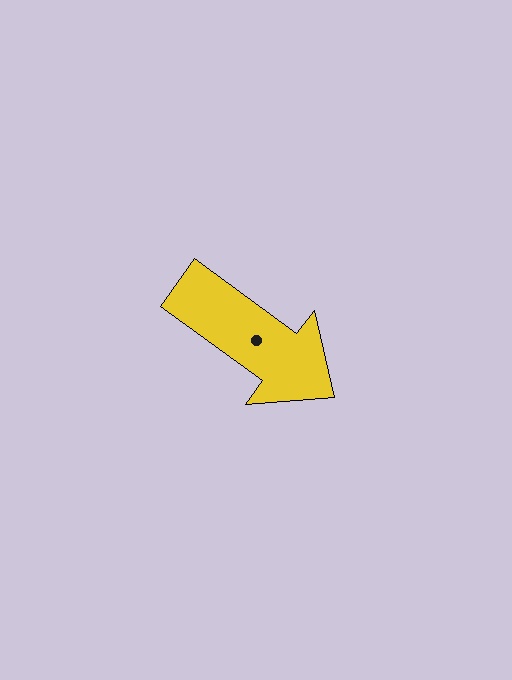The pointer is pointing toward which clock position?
Roughly 4 o'clock.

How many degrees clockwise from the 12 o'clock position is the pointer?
Approximately 126 degrees.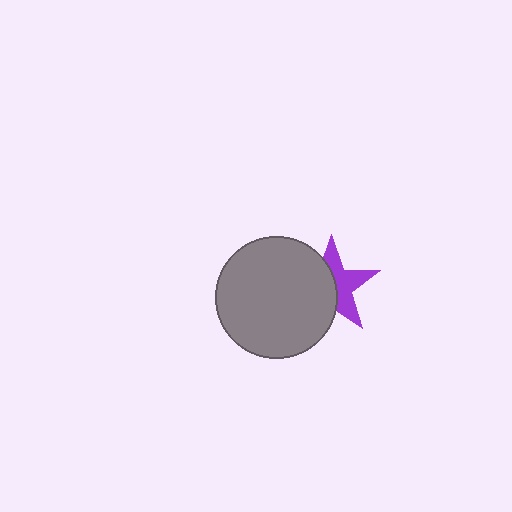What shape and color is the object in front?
The object in front is a gray circle.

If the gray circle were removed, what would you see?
You would see the complete purple star.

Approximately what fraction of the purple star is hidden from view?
Roughly 51% of the purple star is hidden behind the gray circle.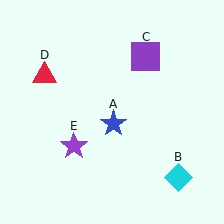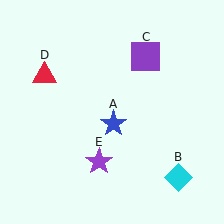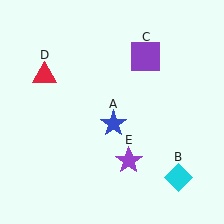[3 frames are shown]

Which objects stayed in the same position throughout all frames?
Blue star (object A) and cyan diamond (object B) and purple square (object C) and red triangle (object D) remained stationary.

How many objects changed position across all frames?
1 object changed position: purple star (object E).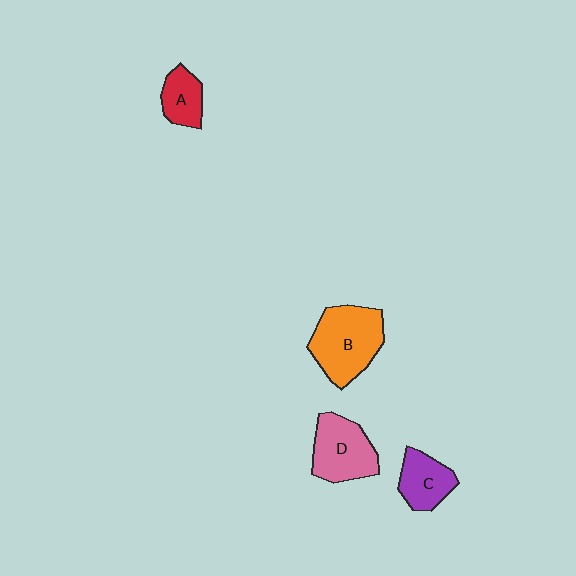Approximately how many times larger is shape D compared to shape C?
Approximately 1.4 times.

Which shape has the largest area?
Shape B (orange).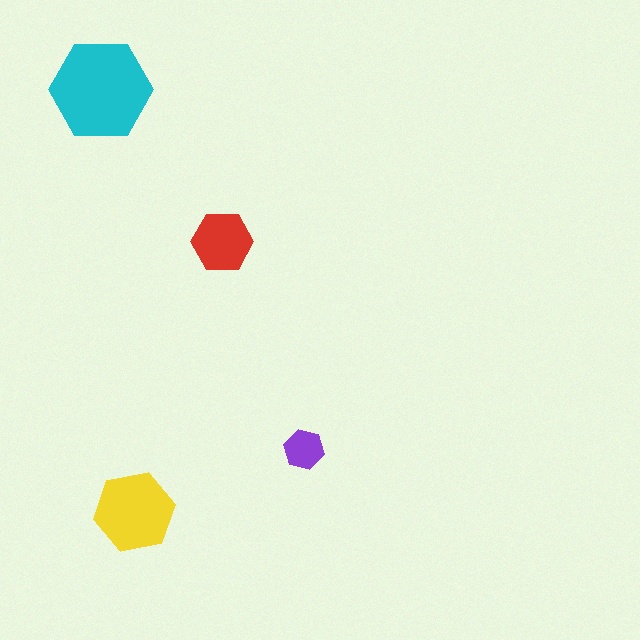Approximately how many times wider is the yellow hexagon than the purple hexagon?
About 2 times wider.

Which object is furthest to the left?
The cyan hexagon is leftmost.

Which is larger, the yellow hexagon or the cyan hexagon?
The cyan one.